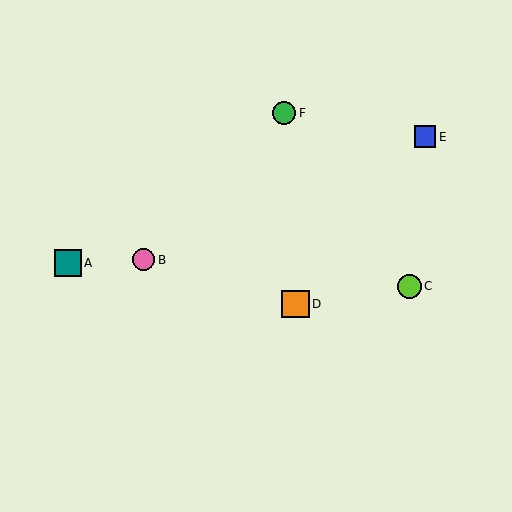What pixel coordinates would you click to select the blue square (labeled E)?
Click at (425, 137) to select the blue square E.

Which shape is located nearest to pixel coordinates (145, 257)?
The pink circle (labeled B) at (144, 260) is nearest to that location.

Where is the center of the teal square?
The center of the teal square is at (68, 263).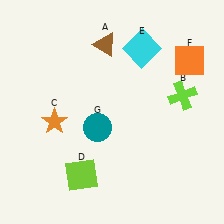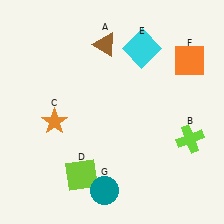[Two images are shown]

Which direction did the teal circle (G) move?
The teal circle (G) moved down.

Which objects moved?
The objects that moved are: the lime cross (B), the teal circle (G).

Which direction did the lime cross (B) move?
The lime cross (B) moved down.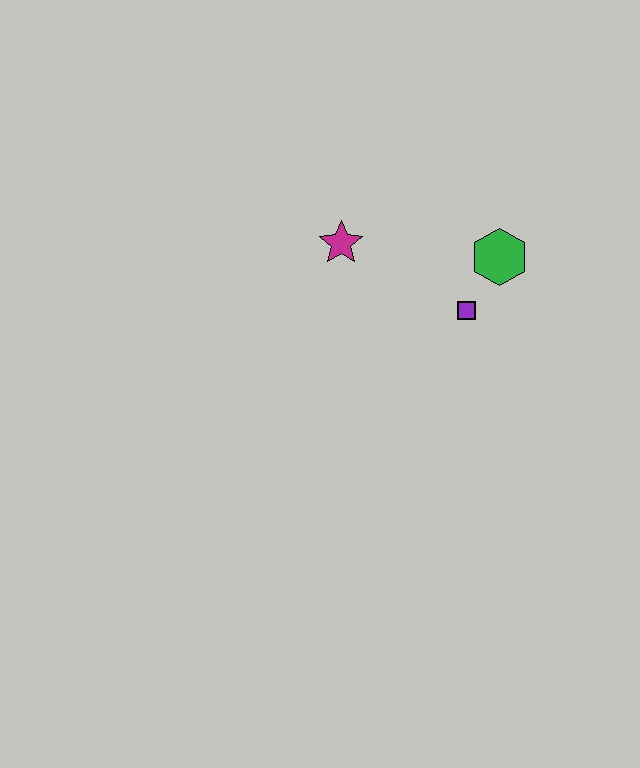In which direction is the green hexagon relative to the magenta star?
The green hexagon is to the right of the magenta star.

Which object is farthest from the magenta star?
The green hexagon is farthest from the magenta star.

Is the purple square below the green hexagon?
Yes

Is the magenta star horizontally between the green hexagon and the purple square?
No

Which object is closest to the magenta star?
The purple square is closest to the magenta star.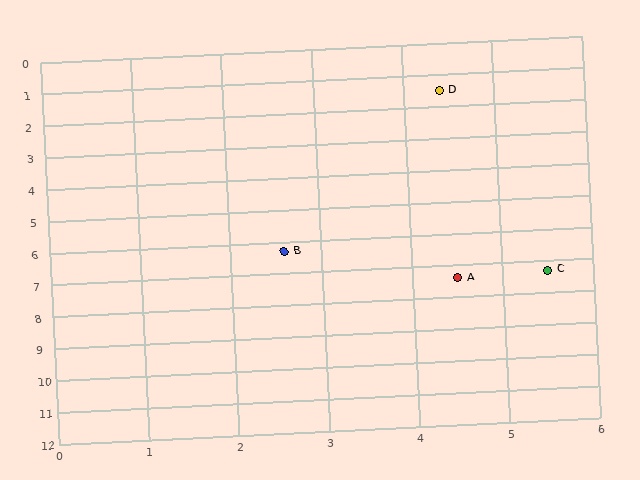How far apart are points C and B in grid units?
Points C and B are about 3.1 grid units apart.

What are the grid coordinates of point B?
Point B is at approximately (2.6, 6.3).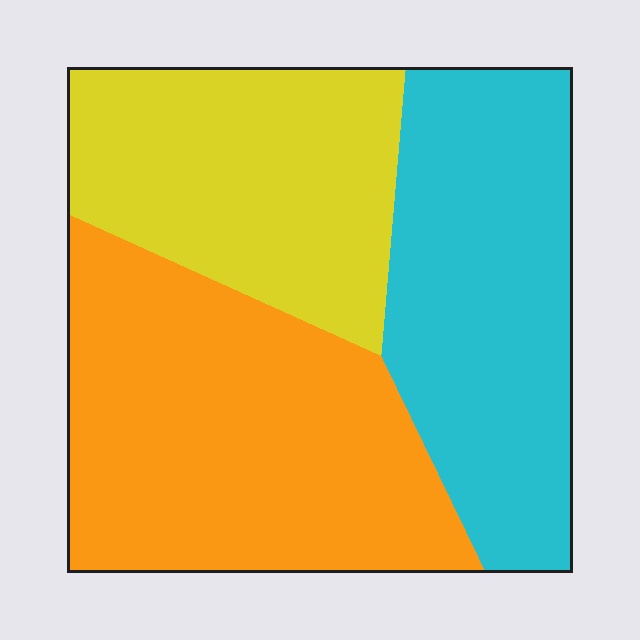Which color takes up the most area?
Orange, at roughly 40%.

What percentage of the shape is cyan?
Cyan takes up between a quarter and a half of the shape.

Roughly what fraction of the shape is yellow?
Yellow takes up about one quarter (1/4) of the shape.